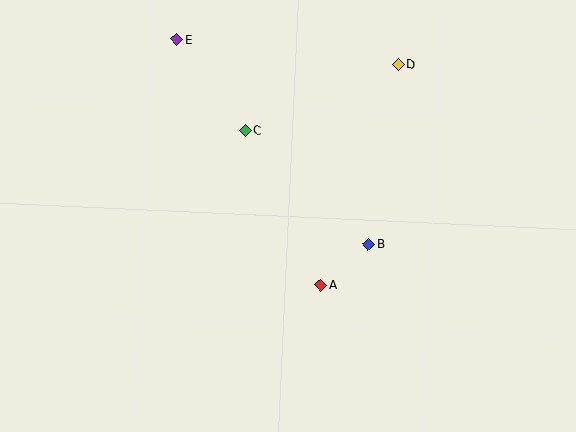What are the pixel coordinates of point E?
Point E is at (177, 39).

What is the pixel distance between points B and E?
The distance between B and E is 280 pixels.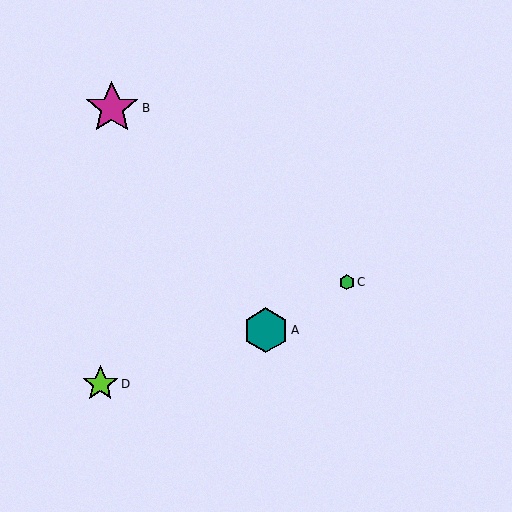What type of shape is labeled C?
Shape C is a green hexagon.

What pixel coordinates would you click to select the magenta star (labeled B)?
Click at (112, 108) to select the magenta star B.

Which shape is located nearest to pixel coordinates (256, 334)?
The teal hexagon (labeled A) at (266, 330) is nearest to that location.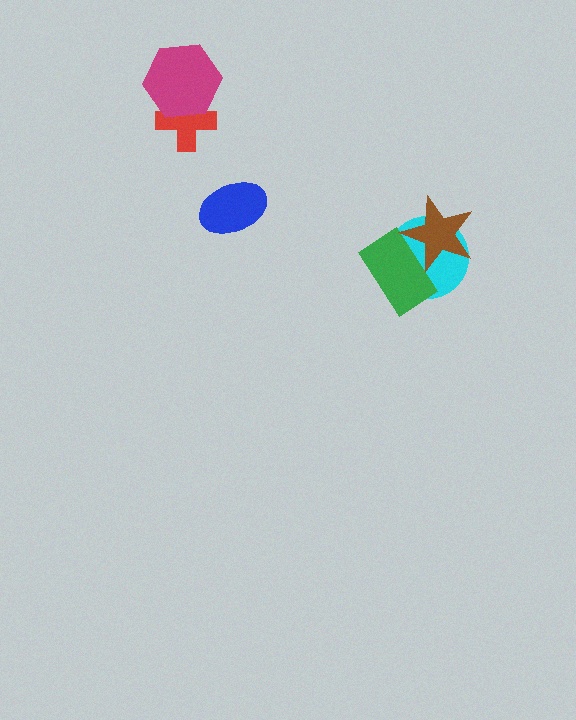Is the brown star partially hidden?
No, no other shape covers it.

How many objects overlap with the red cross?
1 object overlaps with the red cross.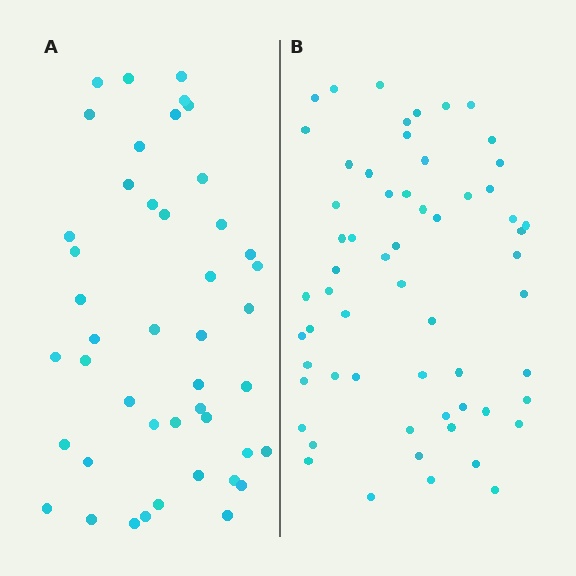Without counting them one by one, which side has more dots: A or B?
Region B (the right region) has more dots.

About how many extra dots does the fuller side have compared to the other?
Region B has approximately 15 more dots than region A.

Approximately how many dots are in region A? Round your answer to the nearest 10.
About 40 dots. (The exact count is 45, which rounds to 40.)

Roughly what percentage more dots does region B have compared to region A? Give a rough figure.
About 35% more.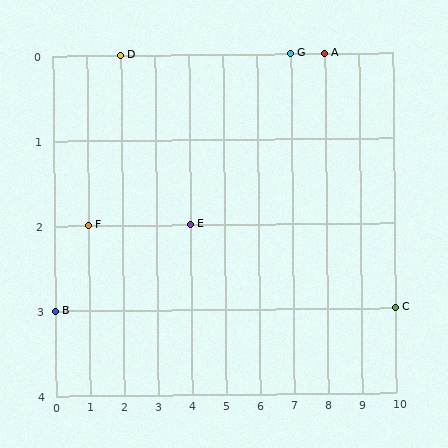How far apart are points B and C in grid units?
Points B and C are 10 columns apart.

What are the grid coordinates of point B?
Point B is at grid coordinates (0, 3).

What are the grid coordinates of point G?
Point G is at grid coordinates (7, 0).